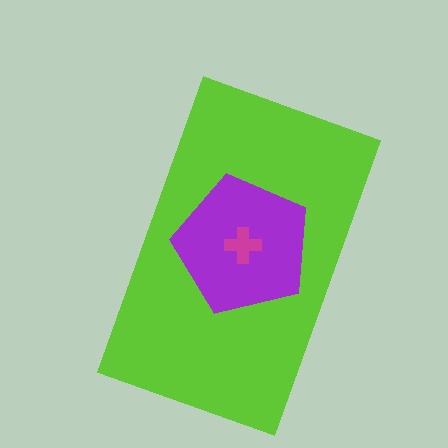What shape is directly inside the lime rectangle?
The purple pentagon.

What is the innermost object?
The magenta cross.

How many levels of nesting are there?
3.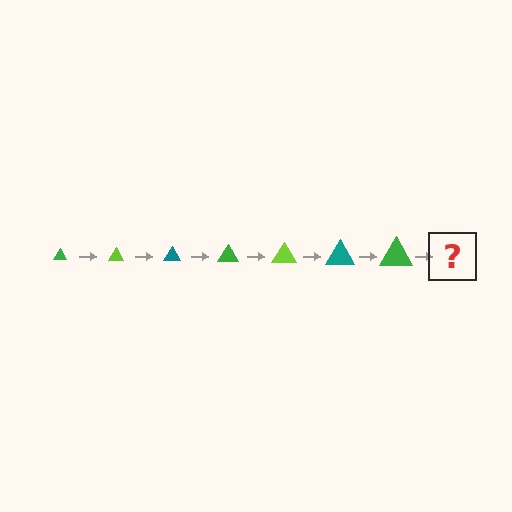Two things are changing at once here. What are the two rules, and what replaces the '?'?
The two rules are that the triangle grows larger each step and the color cycles through green, lime, and teal. The '?' should be a lime triangle, larger than the previous one.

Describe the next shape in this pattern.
It should be a lime triangle, larger than the previous one.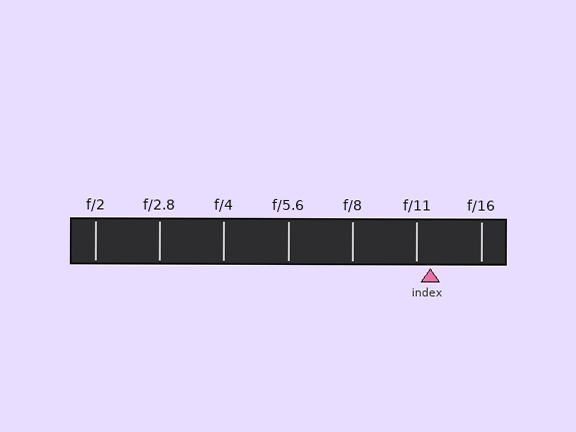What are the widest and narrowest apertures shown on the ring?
The widest aperture shown is f/2 and the narrowest is f/16.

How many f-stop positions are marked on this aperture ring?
There are 7 f-stop positions marked.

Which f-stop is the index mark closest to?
The index mark is closest to f/11.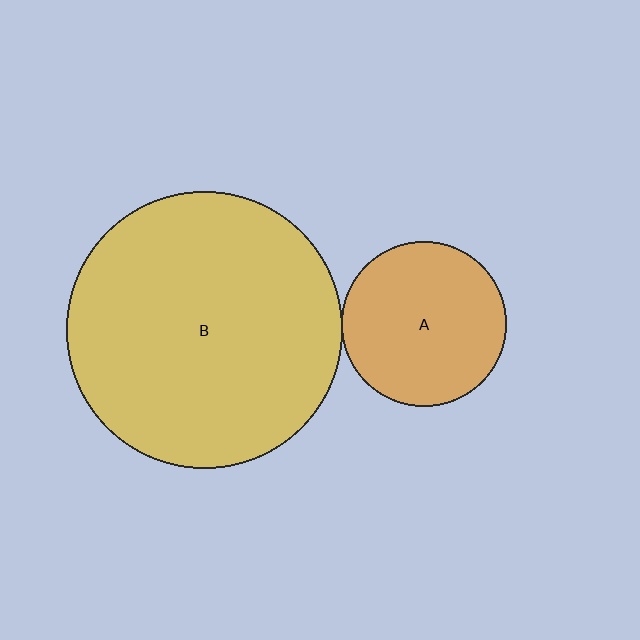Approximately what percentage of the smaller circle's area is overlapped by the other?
Approximately 5%.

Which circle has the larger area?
Circle B (yellow).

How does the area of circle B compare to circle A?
Approximately 2.8 times.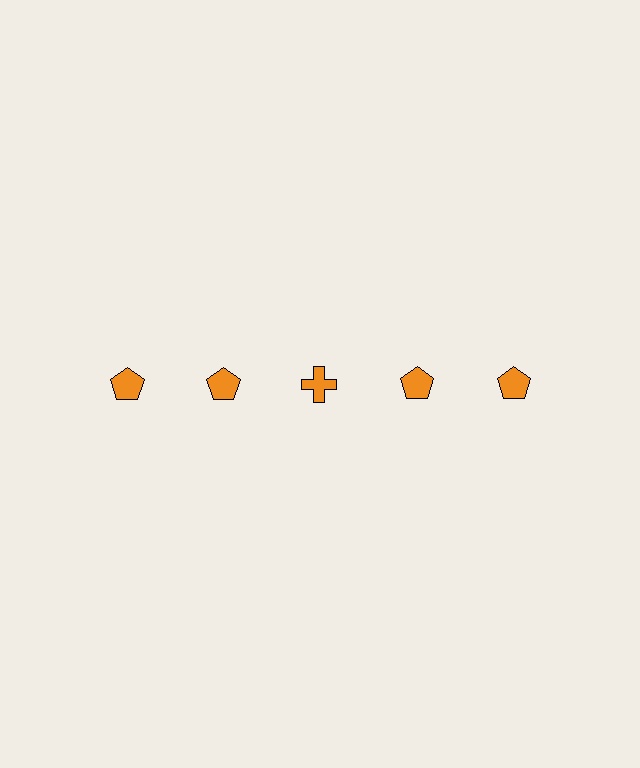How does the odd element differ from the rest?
It has a different shape: cross instead of pentagon.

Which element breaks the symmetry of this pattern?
The orange cross in the top row, center column breaks the symmetry. All other shapes are orange pentagons.